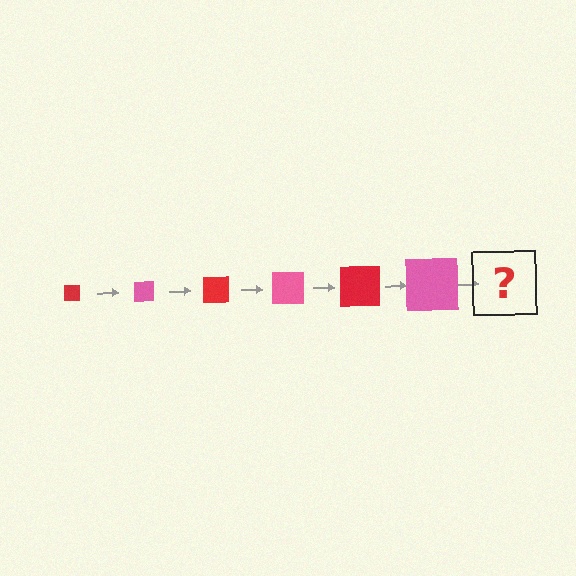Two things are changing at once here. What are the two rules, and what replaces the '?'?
The two rules are that the square grows larger each step and the color cycles through red and pink. The '?' should be a red square, larger than the previous one.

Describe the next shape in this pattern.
It should be a red square, larger than the previous one.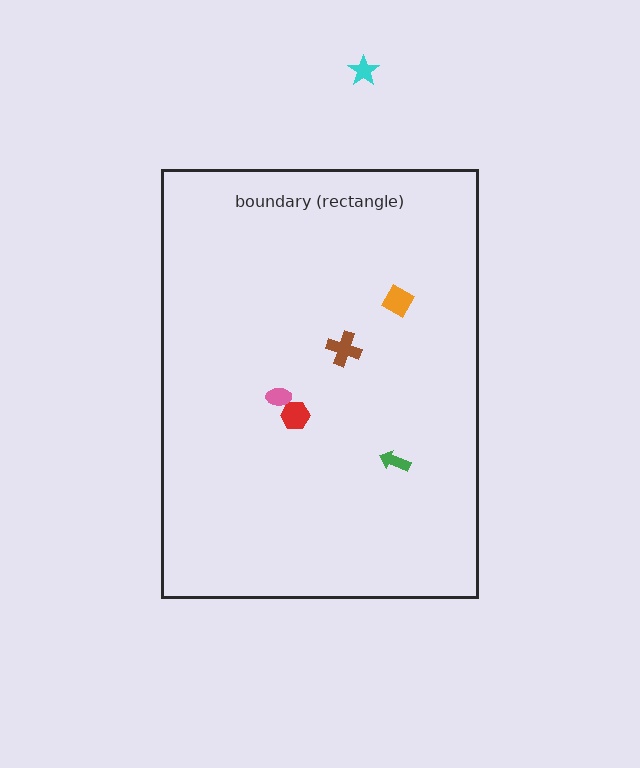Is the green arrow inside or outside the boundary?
Inside.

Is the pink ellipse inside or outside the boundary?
Inside.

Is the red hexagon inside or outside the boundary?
Inside.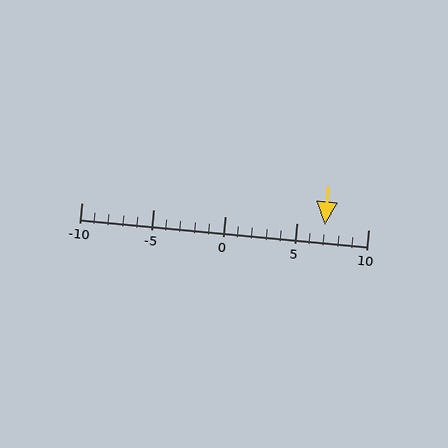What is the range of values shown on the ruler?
The ruler shows values from -10 to 10.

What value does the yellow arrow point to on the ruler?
The yellow arrow points to approximately 7.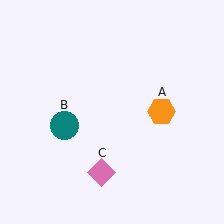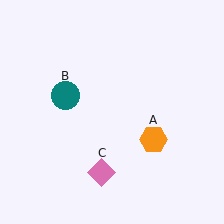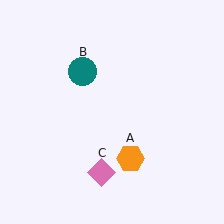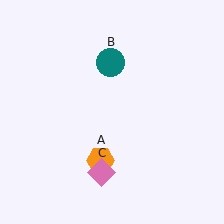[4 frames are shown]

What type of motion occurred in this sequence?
The orange hexagon (object A), teal circle (object B) rotated clockwise around the center of the scene.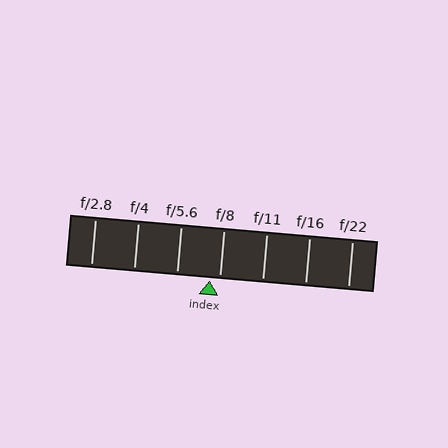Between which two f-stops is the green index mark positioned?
The index mark is between f/5.6 and f/8.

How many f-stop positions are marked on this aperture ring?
There are 7 f-stop positions marked.